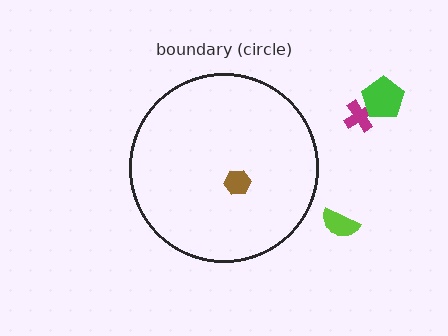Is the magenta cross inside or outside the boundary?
Outside.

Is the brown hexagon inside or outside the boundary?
Inside.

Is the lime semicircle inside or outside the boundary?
Outside.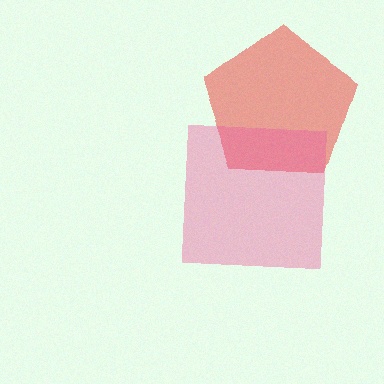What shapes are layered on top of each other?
The layered shapes are: a red pentagon, a pink square.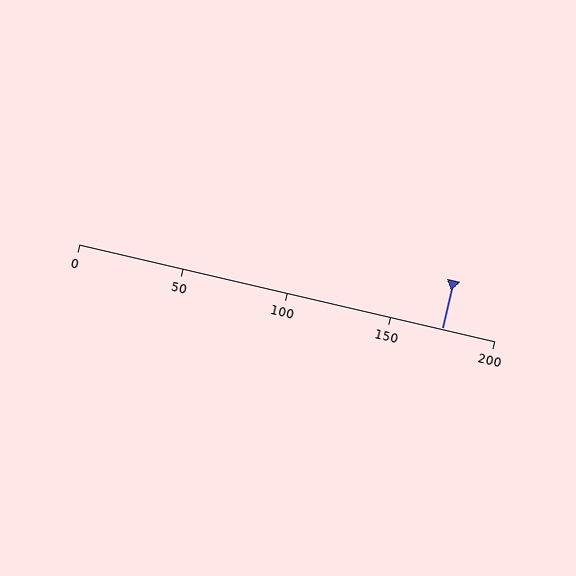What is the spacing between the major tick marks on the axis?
The major ticks are spaced 50 apart.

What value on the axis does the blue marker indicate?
The marker indicates approximately 175.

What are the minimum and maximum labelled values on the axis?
The axis runs from 0 to 200.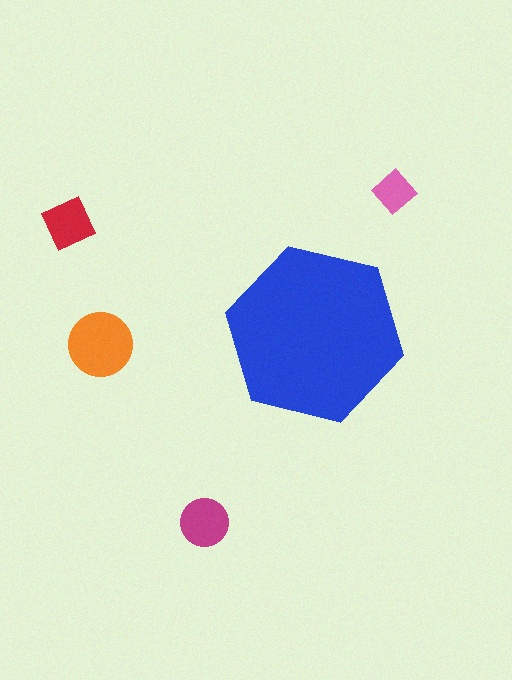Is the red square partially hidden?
No, the red square is fully visible.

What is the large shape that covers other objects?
A blue hexagon.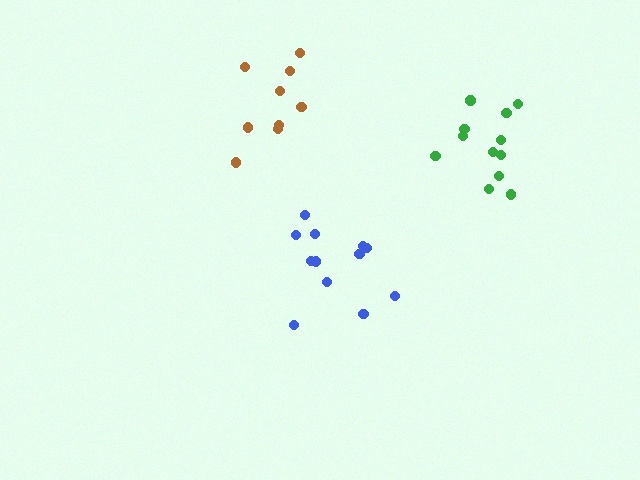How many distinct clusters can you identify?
There are 3 distinct clusters.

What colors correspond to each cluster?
The clusters are colored: green, blue, brown.